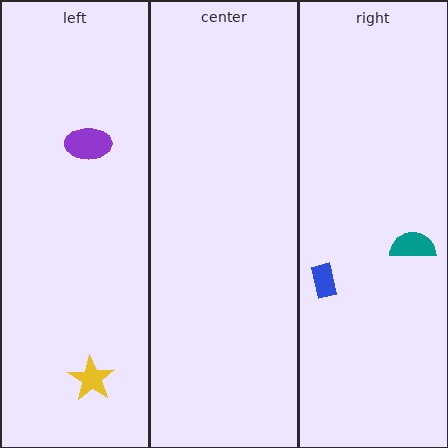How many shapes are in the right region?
2.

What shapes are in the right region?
The teal semicircle, the blue rectangle.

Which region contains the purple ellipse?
The left region.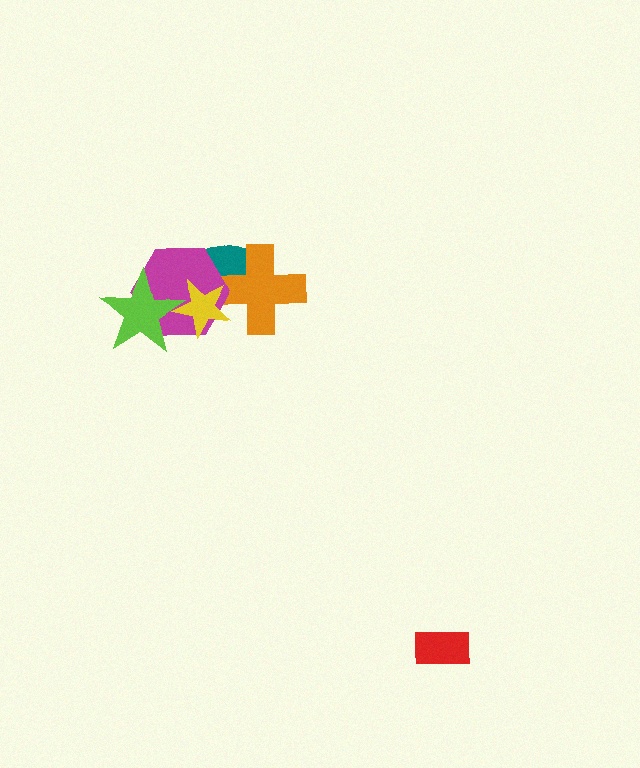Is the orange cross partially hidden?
Yes, it is partially covered by another shape.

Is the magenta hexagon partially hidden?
Yes, it is partially covered by another shape.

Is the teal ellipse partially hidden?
Yes, it is partially covered by another shape.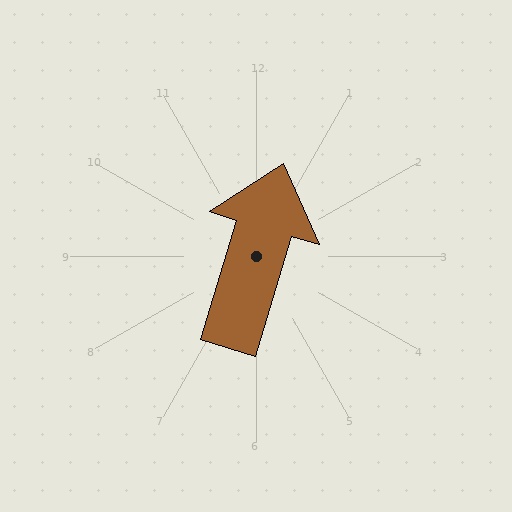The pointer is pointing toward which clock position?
Roughly 1 o'clock.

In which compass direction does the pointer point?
North.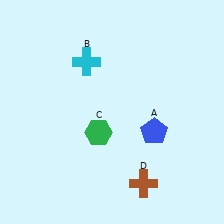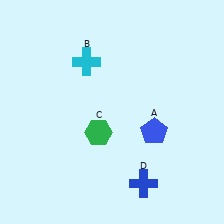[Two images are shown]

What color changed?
The cross (D) changed from brown in Image 1 to blue in Image 2.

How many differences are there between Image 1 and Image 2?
There is 1 difference between the two images.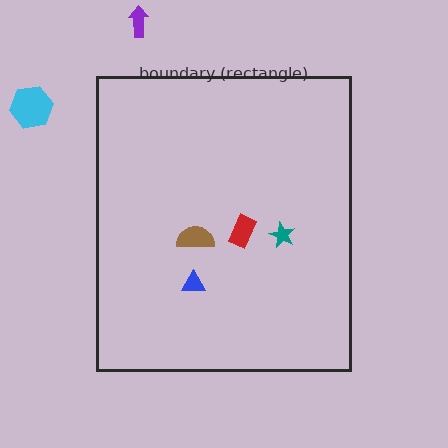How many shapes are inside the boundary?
4 inside, 2 outside.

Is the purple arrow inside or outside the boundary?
Outside.